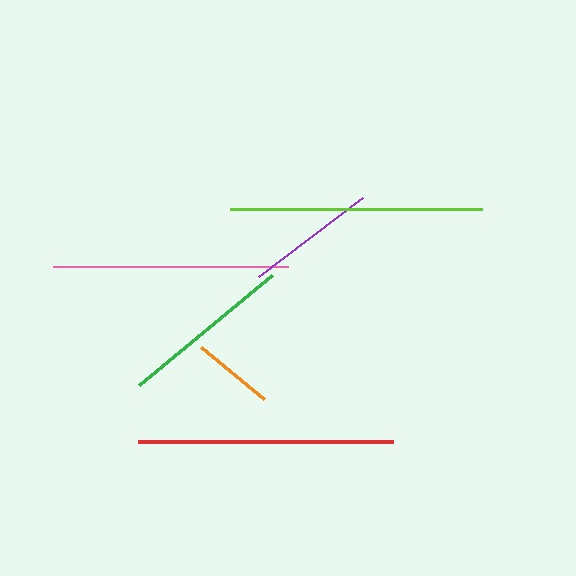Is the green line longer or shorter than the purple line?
The green line is longer than the purple line.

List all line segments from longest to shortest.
From longest to shortest: red, lime, pink, green, purple, orange.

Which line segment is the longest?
The red line is the longest at approximately 255 pixels.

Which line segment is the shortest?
The orange line is the shortest at approximately 82 pixels.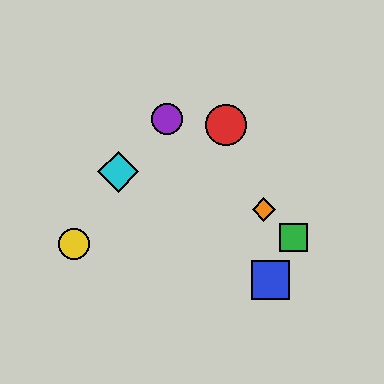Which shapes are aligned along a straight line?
The green square, the purple circle, the orange diamond are aligned along a straight line.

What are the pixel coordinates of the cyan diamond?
The cyan diamond is at (118, 172).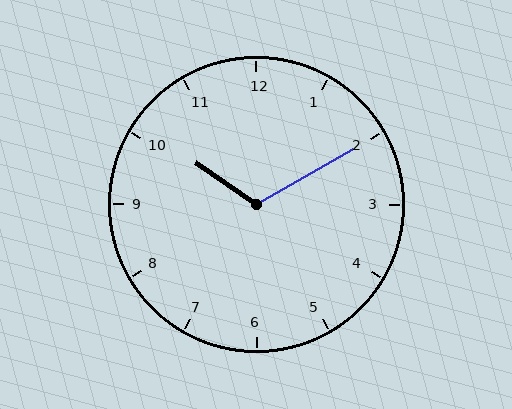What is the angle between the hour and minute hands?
Approximately 115 degrees.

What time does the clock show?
10:10.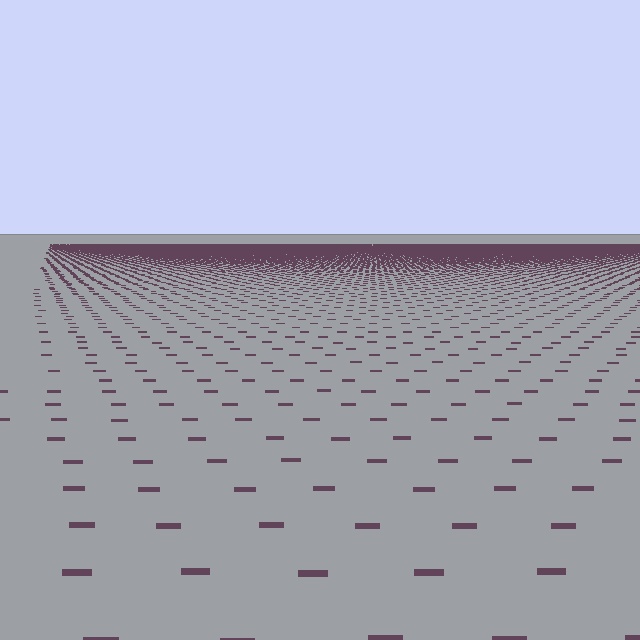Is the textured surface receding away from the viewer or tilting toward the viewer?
The surface is receding away from the viewer. Texture elements get smaller and denser toward the top.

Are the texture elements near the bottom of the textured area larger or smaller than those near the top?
Larger. Near the bottom, elements are closer to the viewer and appear at a bigger on-screen size.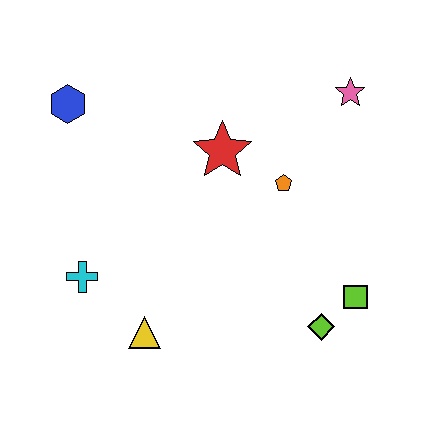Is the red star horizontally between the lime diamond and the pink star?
No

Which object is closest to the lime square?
The lime diamond is closest to the lime square.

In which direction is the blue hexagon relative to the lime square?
The blue hexagon is to the left of the lime square.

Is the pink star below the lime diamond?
No